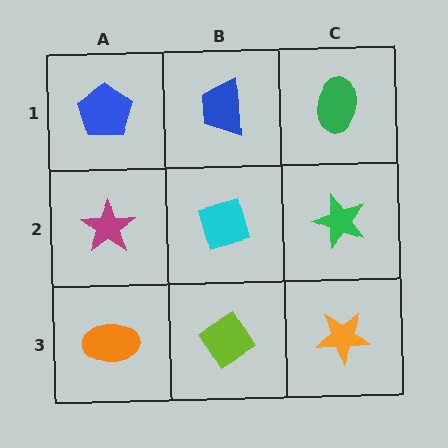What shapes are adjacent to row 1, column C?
A green star (row 2, column C), a blue trapezoid (row 1, column B).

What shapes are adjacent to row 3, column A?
A magenta star (row 2, column A), a lime diamond (row 3, column B).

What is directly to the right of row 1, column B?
A green ellipse.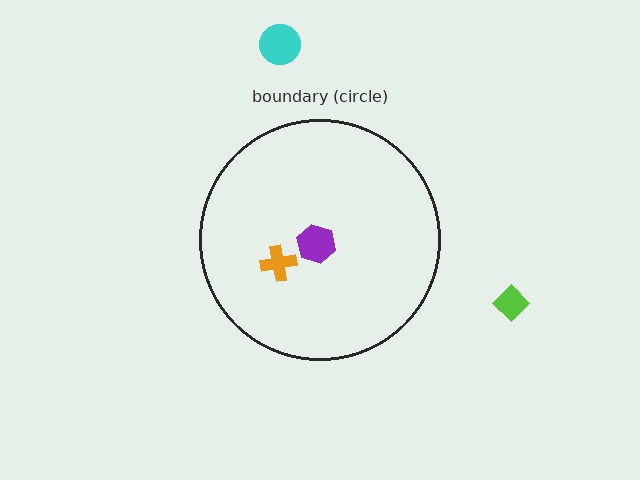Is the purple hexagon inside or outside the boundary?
Inside.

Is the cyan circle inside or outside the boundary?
Outside.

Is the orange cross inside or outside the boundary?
Inside.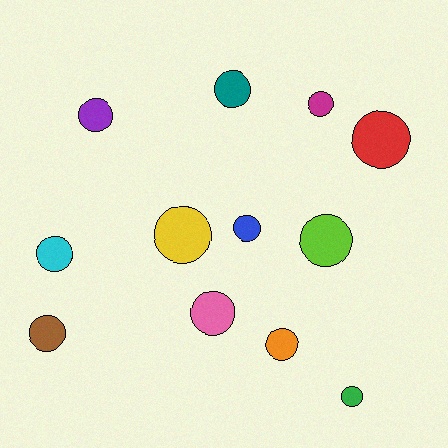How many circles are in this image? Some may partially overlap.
There are 12 circles.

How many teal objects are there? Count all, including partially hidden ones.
There is 1 teal object.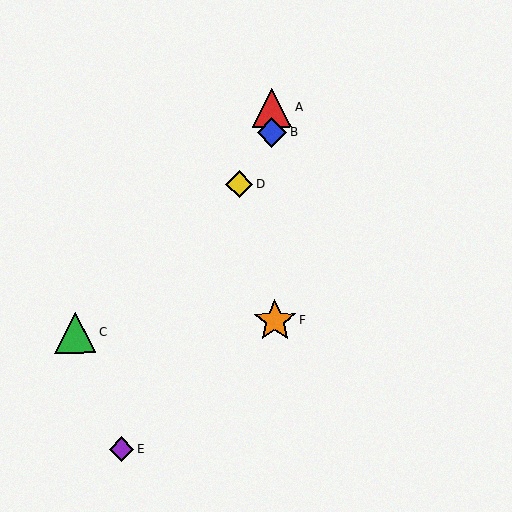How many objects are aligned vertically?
3 objects (A, B, F) are aligned vertically.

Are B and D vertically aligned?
No, B is at x≈272 and D is at x≈239.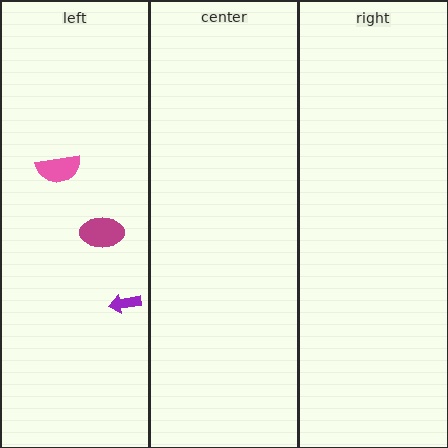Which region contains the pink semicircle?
The left region.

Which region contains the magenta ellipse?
The left region.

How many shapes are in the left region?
3.